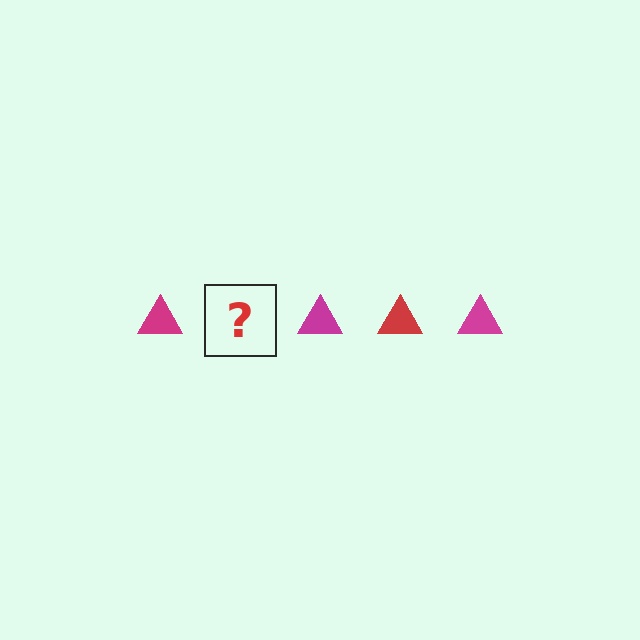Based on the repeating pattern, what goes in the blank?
The blank should be a red triangle.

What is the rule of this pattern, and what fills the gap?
The rule is that the pattern cycles through magenta, red triangles. The gap should be filled with a red triangle.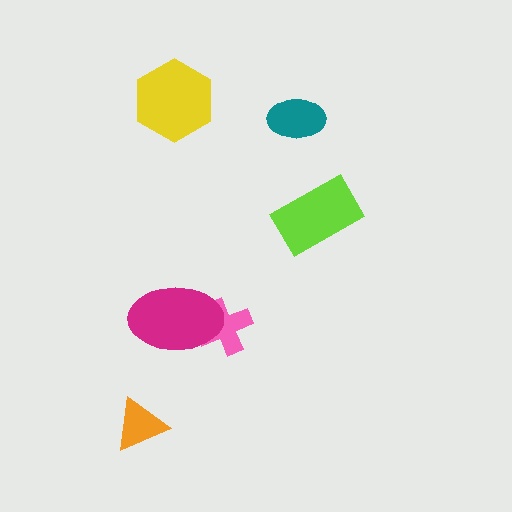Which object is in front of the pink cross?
The magenta ellipse is in front of the pink cross.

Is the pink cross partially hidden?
Yes, it is partially covered by another shape.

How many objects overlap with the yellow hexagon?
0 objects overlap with the yellow hexagon.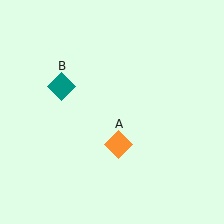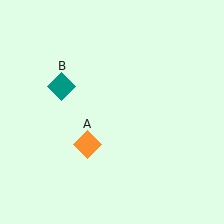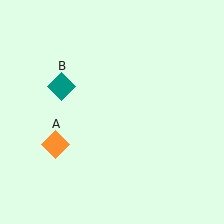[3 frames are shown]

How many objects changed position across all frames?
1 object changed position: orange diamond (object A).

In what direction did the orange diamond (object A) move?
The orange diamond (object A) moved left.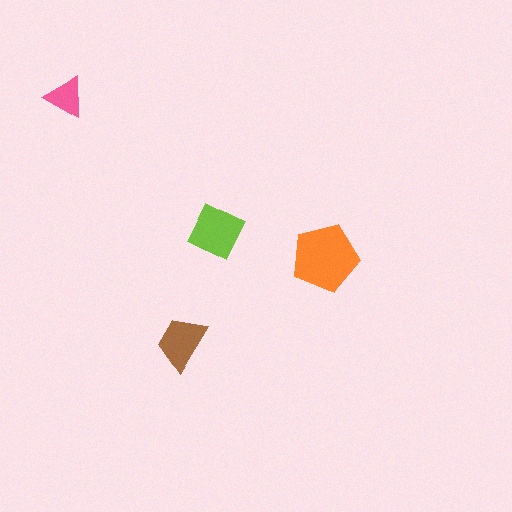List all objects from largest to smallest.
The orange pentagon, the lime square, the brown trapezoid, the pink triangle.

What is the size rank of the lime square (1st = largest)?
2nd.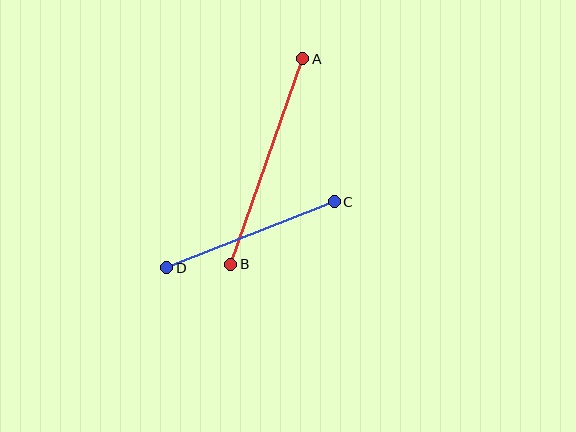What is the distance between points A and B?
The distance is approximately 218 pixels.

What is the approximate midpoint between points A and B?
The midpoint is at approximately (267, 162) pixels.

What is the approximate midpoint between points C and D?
The midpoint is at approximately (250, 235) pixels.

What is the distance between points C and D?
The distance is approximately 180 pixels.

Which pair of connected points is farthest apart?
Points A and B are farthest apart.